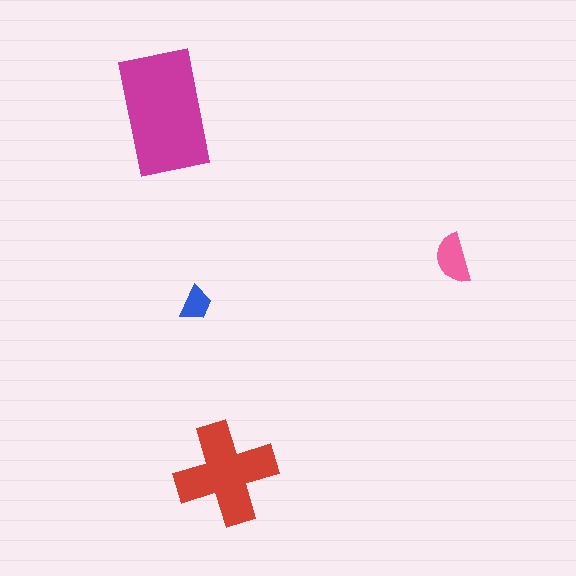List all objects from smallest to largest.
The blue trapezoid, the pink semicircle, the red cross, the magenta rectangle.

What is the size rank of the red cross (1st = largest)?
2nd.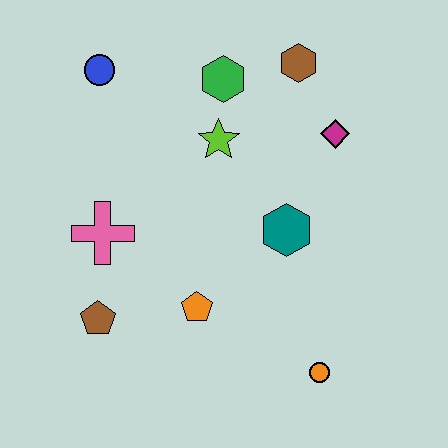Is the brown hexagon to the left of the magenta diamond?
Yes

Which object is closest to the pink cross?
The brown pentagon is closest to the pink cross.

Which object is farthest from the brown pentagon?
The brown hexagon is farthest from the brown pentagon.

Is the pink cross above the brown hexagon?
No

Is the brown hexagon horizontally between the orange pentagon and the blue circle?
No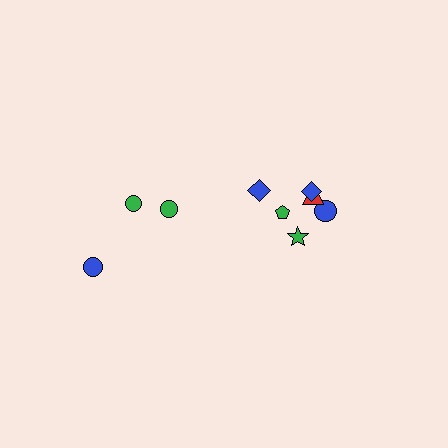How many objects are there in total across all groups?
There are 9 objects.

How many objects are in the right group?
There are 6 objects.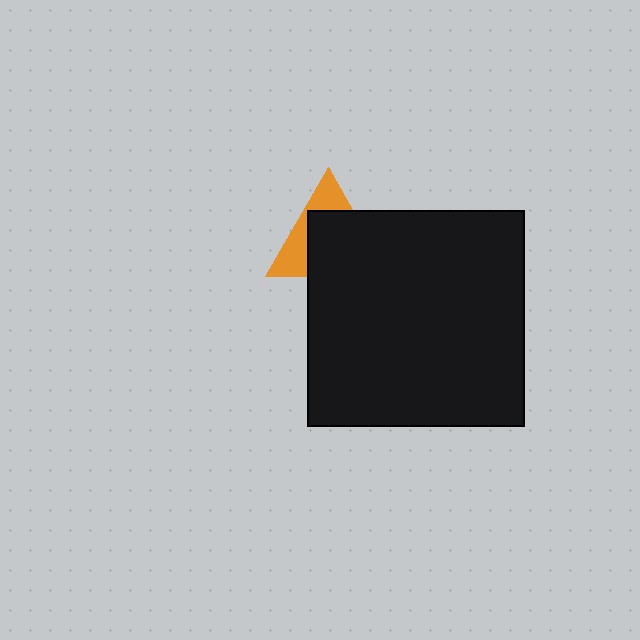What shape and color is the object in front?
The object in front is a black square.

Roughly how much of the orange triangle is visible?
A small part of it is visible (roughly 38%).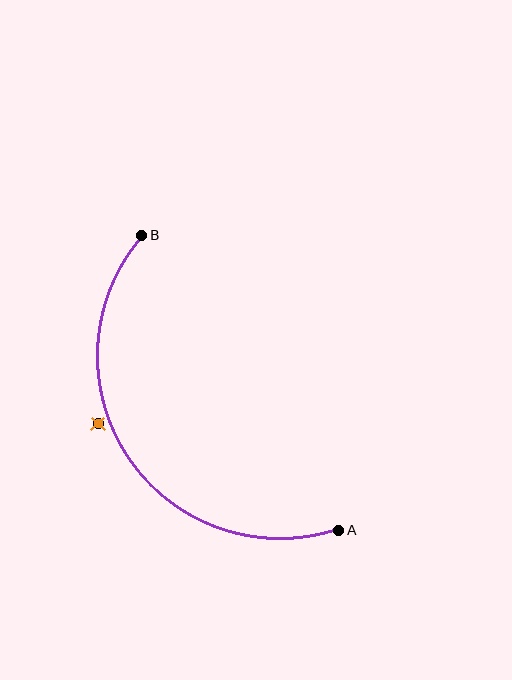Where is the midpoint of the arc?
The arc midpoint is the point on the curve farthest from the straight line joining A and B. It sits to the left of that line.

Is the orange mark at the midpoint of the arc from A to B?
No — the orange mark does not lie on the arc at all. It sits slightly outside the curve.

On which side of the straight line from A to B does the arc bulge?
The arc bulges to the left of the straight line connecting A and B.